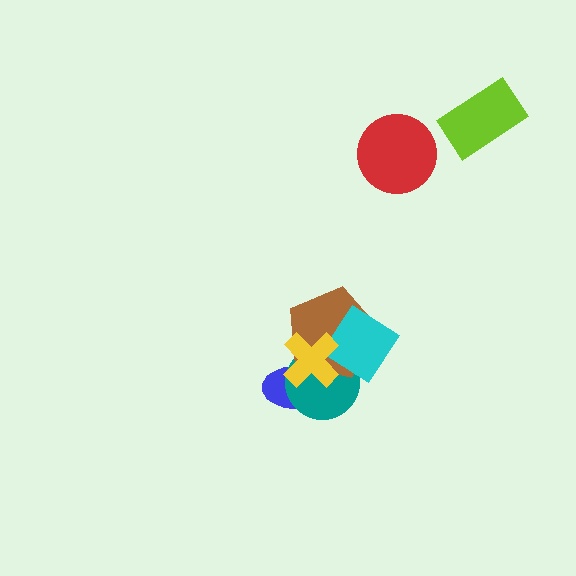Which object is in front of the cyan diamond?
The yellow cross is in front of the cyan diamond.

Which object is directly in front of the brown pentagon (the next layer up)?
The cyan diamond is directly in front of the brown pentagon.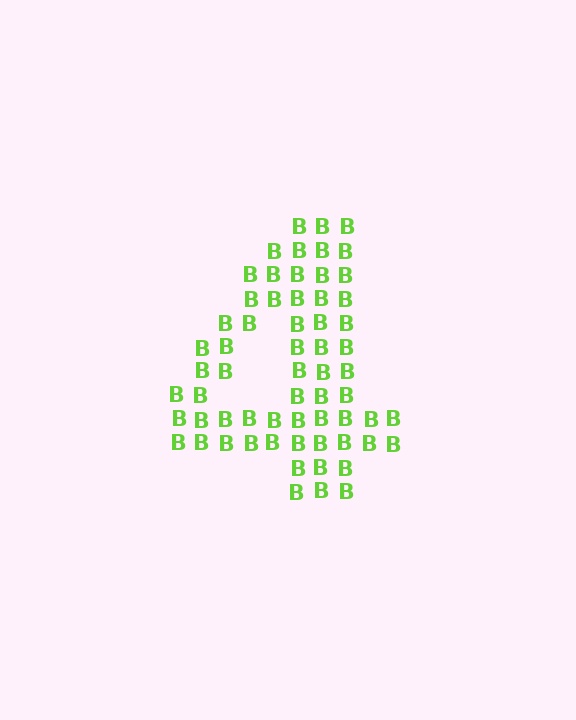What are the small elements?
The small elements are letter B's.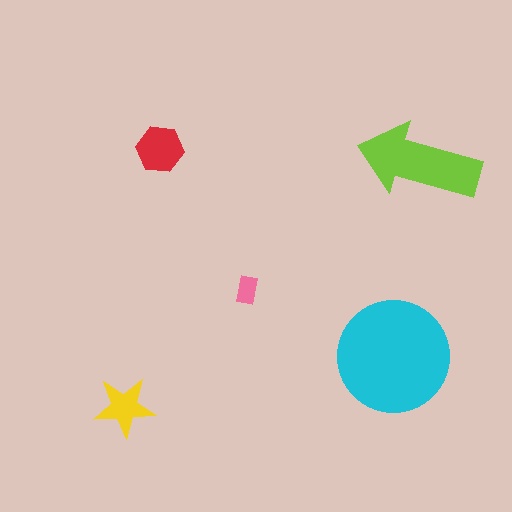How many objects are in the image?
There are 5 objects in the image.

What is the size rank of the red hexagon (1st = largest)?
3rd.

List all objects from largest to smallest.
The cyan circle, the lime arrow, the red hexagon, the yellow star, the pink rectangle.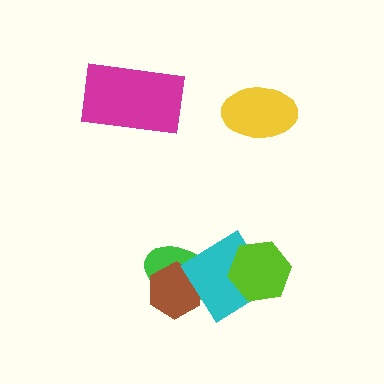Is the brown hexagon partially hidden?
Yes, it is partially covered by another shape.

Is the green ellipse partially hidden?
Yes, it is partially covered by another shape.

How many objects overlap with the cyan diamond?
3 objects overlap with the cyan diamond.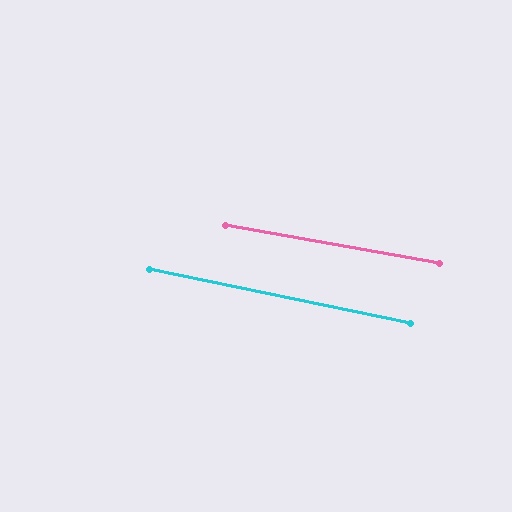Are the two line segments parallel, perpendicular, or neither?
Parallel — their directions differ by only 1.7°.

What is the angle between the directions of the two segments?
Approximately 2 degrees.